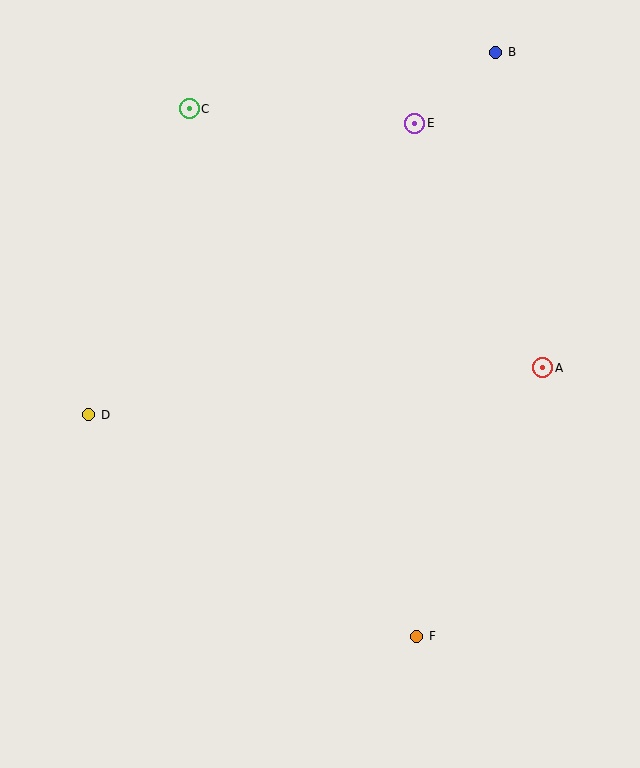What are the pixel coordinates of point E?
Point E is at (415, 123).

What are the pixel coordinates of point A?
Point A is at (543, 368).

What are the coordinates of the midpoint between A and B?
The midpoint between A and B is at (519, 210).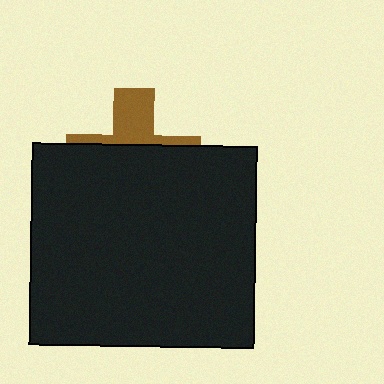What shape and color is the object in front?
The object in front is a black rectangle.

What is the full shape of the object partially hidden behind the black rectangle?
The partially hidden object is a brown cross.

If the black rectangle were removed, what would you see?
You would see the complete brown cross.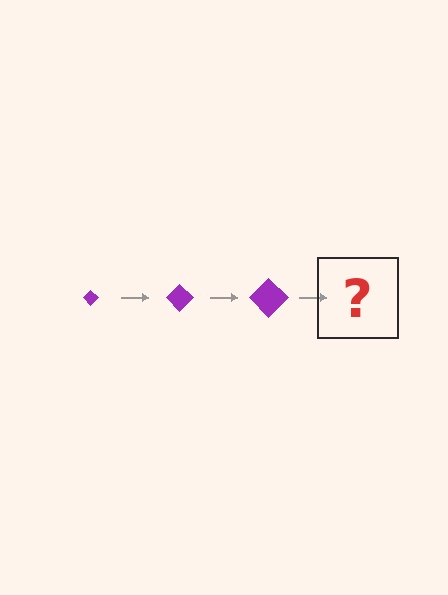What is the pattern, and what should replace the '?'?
The pattern is that the diamond gets progressively larger each step. The '?' should be a purple diamond, larger than the previous one.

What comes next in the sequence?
The next element should be a purple diamond, larger than the previous one.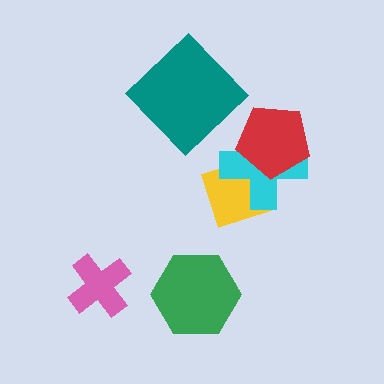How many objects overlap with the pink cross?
0 objects overlap with the pink cross.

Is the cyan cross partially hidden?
Yes, it is partially covered by another shape.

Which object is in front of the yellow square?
The cyan cross is in front of the yellow square.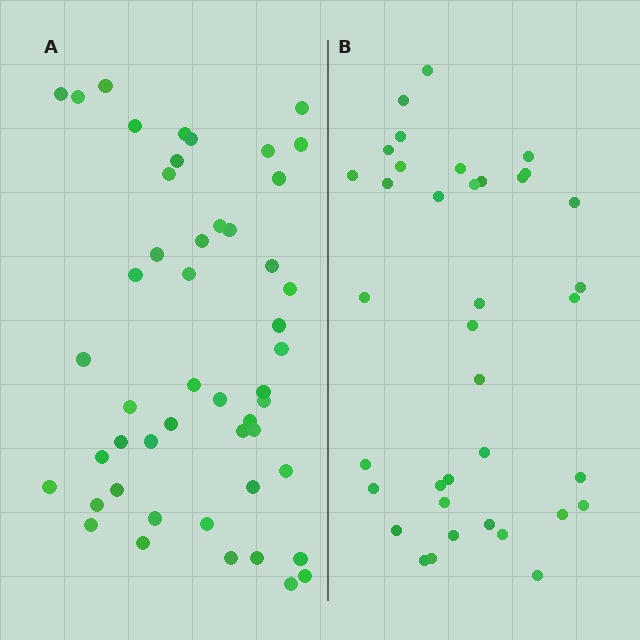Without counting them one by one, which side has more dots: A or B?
Region A (the left region) has more dots.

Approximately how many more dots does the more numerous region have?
Region A has roughly 12 or so more dots than region B.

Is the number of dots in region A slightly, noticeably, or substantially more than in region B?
Region A has noticeably more, but not dramatically so. The ratio is roughly 1.3 to 1.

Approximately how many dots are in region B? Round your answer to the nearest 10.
About 40 dots. (The exact count is 37, which rounds to 40.)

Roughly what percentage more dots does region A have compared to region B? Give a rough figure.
About 30% more.